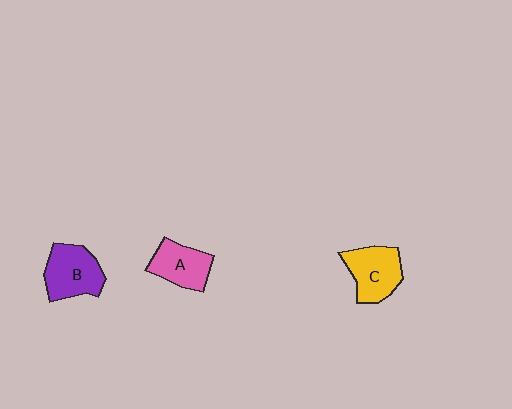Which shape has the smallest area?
Shape A (pink).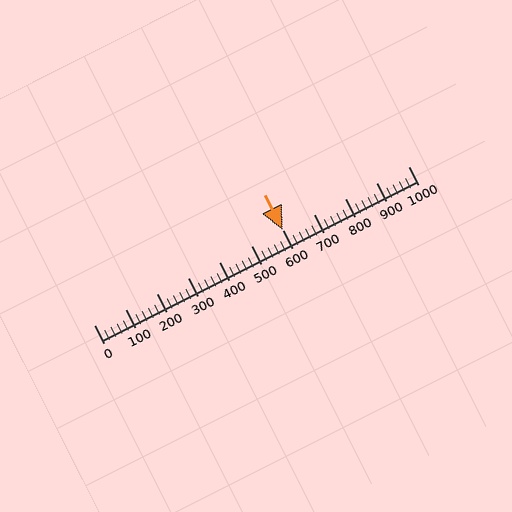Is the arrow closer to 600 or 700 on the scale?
The arrow is closer to 600.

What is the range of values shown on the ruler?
The ruler shows values from 0 to 1000.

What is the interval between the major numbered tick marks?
The major tick marks are spaced 100 units apart.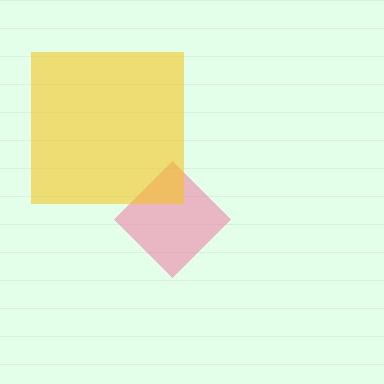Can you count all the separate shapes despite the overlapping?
Yes, there are 2 separate shapes.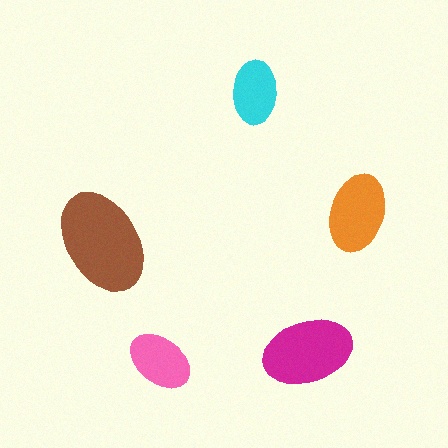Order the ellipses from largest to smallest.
the brown one, the magenta one, the orange one, the pink one, the cyan one.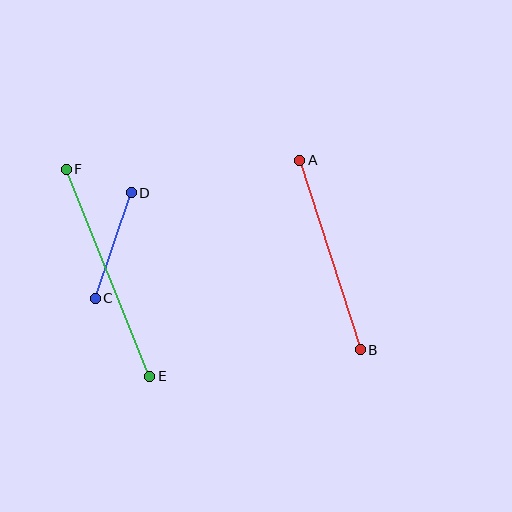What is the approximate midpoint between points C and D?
The midpoint is at approximately (113, 246) pixels.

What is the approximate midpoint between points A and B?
The midpoint is at approximately (330, 255) pixels.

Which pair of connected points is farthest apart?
Points E and F are farthest apart.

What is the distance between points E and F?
The distance is approximately 223 pixels.